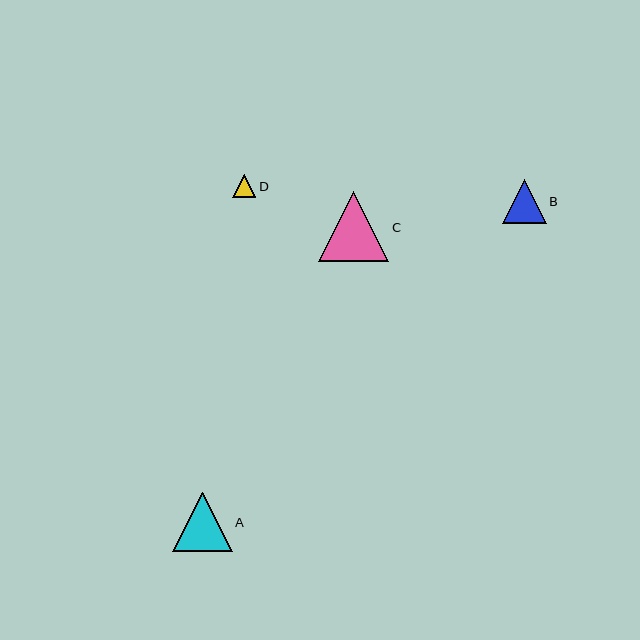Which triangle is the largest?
Triangle C is the largest with a size of approximately 70 pixels.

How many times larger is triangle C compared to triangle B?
Triangle C is approximately 1.6 times the size of triangle B.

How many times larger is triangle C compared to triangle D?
Triangle C is approximately 3.0 times the size of triangle D.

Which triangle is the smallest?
Triangle D is the smallest with a size of approximately 23 pixels.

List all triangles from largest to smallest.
From largest to smallest: C, A, B, D.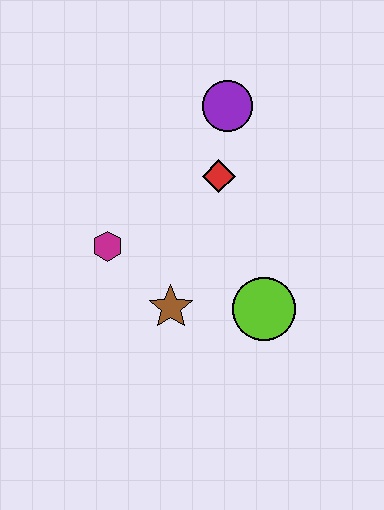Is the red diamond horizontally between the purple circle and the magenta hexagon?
Yes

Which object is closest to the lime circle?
The brown star is closest to the lime circle.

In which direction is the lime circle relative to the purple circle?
The lime circle is below the purple circle.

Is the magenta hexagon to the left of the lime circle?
Yes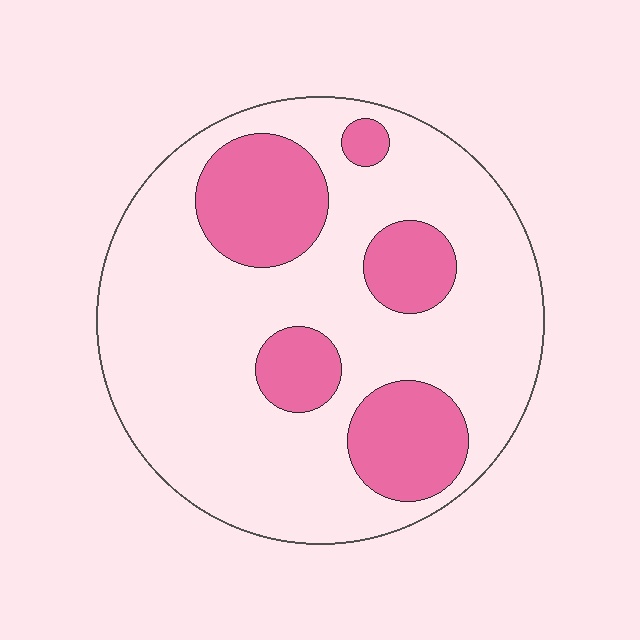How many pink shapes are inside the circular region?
5.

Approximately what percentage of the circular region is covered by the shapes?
Approximately 25%.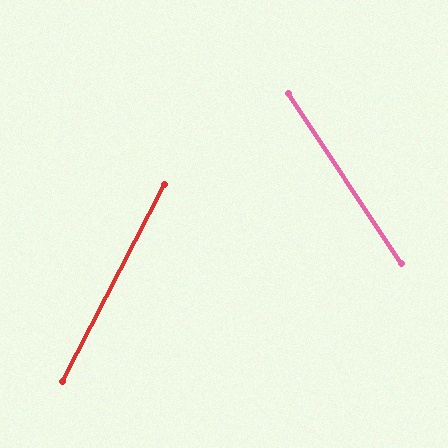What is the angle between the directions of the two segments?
Approximately 61 degrees.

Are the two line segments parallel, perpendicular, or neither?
Neither parallel nor perpendicular — they differ by about 61°.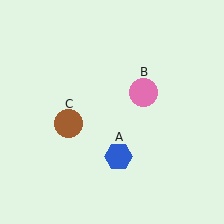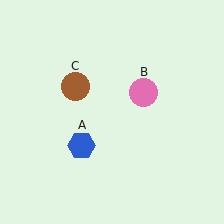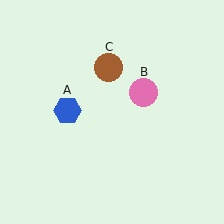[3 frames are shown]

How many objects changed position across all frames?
2 objects changed position: blue hexagon (object A), brown circle (object C).